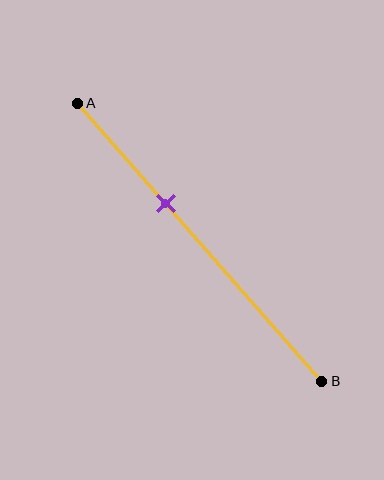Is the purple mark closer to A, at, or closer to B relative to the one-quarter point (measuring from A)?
The purple mark is closer to point B than the one-quarter point of segment AB.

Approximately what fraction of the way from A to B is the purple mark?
The purple mark is approximately 35% of the way from A to B.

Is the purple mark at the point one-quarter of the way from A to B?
No, the mark is at about 35% from A, not at the 25% one-quarter point.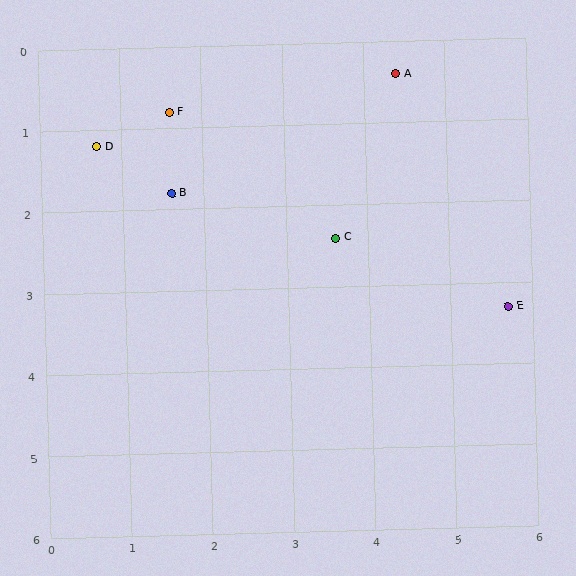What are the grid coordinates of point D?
Point D is at approximately (0.7, 1.2).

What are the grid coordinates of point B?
Point B is at approximately (1.6, 1.8).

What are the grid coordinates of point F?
Point F is at approximately (1.6, 0.8).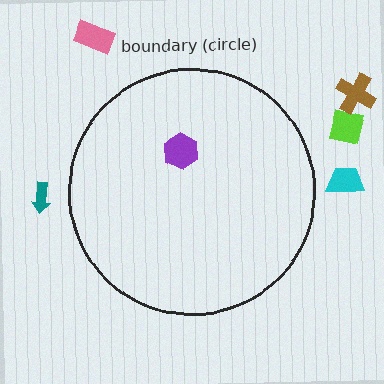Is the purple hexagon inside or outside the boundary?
Inside.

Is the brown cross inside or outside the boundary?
Outside.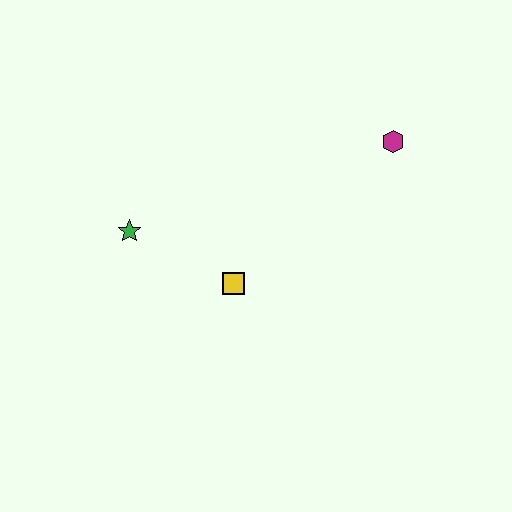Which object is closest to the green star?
The yellow square is closest to the green star.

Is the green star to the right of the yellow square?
No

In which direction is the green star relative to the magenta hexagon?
The green star is to the left of the magenta hexagon.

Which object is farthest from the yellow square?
The magenta hexagon is farthest from the yellow square.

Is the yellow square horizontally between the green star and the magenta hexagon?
Yes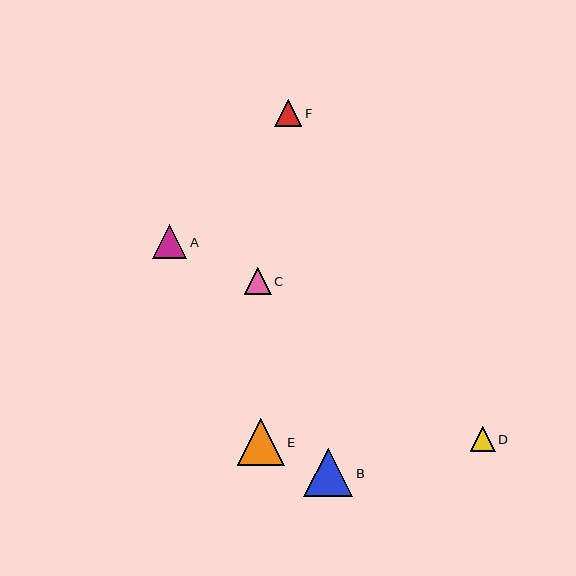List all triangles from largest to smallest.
From largest to smallest: B, E, A, F, C, D.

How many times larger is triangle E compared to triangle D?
Triangle E is approximately 1.9 times the size of triangle D.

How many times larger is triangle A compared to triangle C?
Triangle A is approximately 1.3 times the size of triangle C.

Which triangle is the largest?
Triangle B is the largest with a size of approximately 49 pixels.